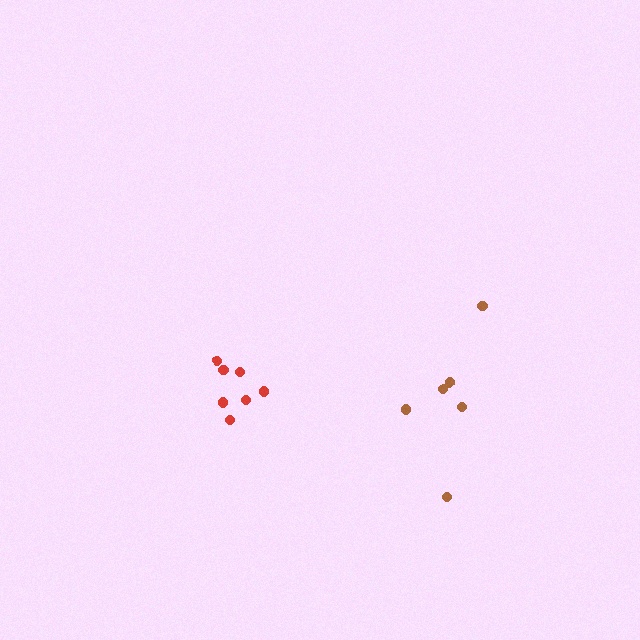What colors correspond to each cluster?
The clusters are colored: brown, red.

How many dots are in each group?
Group 1: 6 dots, Group 2: 7 dots (13 total).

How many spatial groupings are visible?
There are 2 spatial groupings.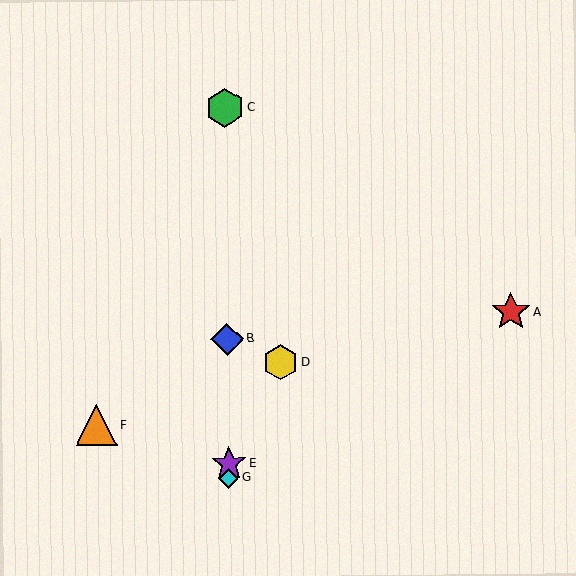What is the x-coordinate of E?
Object E is at x≈229.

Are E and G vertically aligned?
Yes, both are at x≈229.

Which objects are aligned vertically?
Objects B, C, E, G are aligned vertically.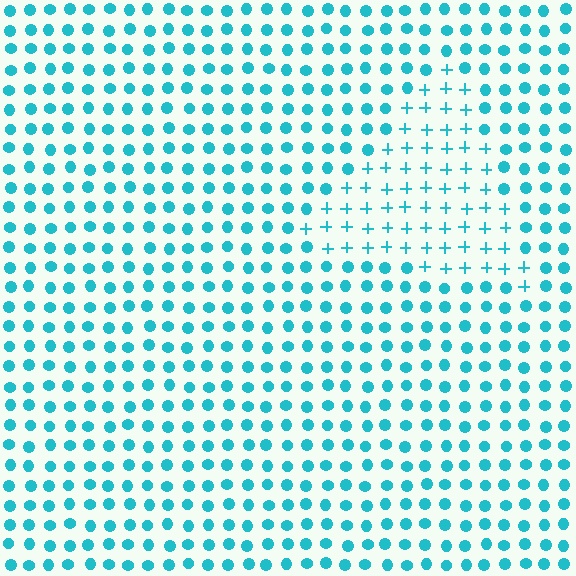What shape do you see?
I see a triangle.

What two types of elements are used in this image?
The image uses plus signs inside the triangle region and circles outside it.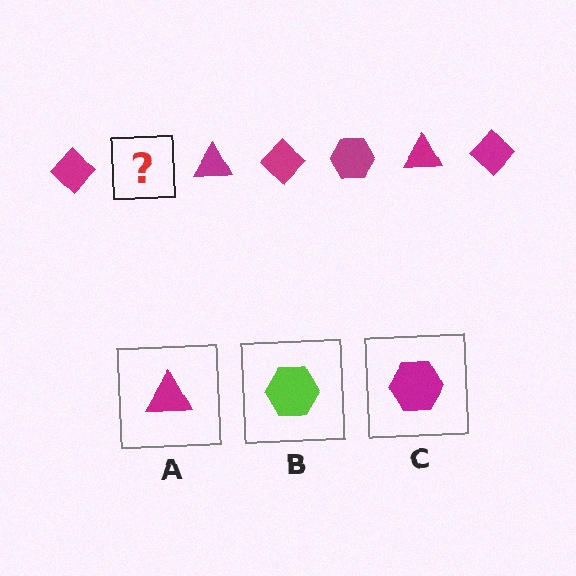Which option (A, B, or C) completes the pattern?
C.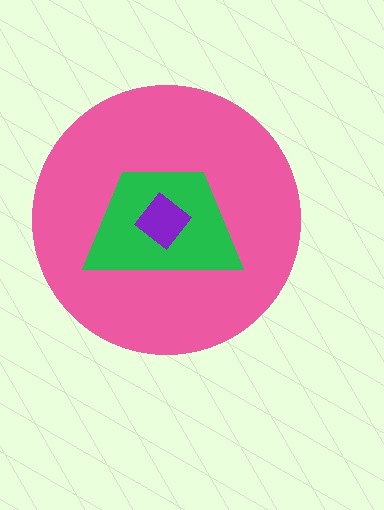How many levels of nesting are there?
3.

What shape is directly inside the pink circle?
The green trapezoid.